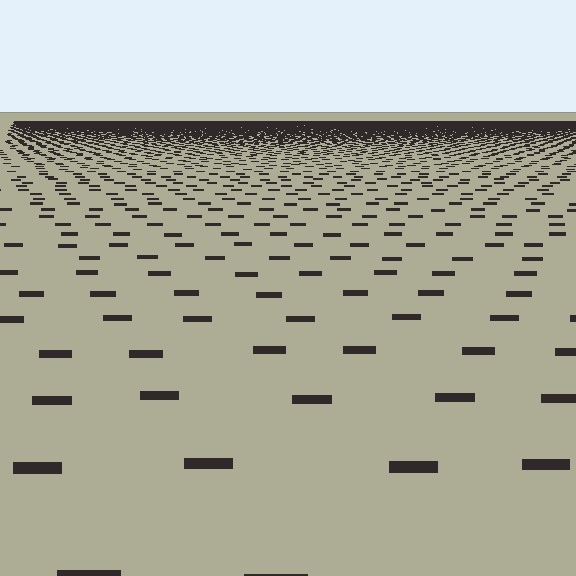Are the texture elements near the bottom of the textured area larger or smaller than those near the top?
Larger. Near the bottom, elements are closer to the viewer and appear at a bigger on-screen size.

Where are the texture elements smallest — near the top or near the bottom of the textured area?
Near the top.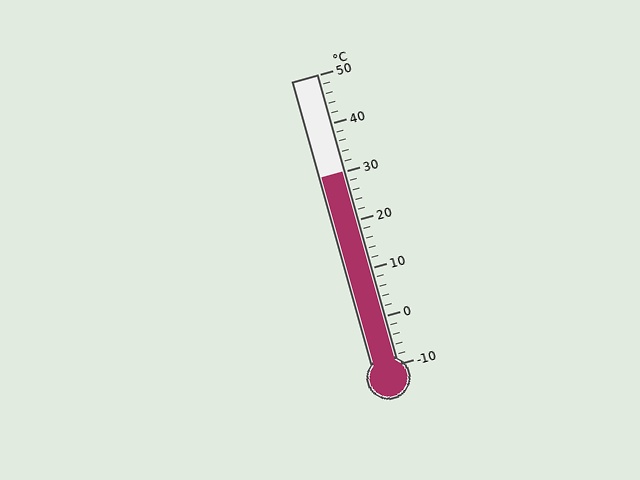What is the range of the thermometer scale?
The thermometer scale ranges from -10°C to 50°C.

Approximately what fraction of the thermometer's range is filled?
The thermometer is filled to approximately 65% of its range.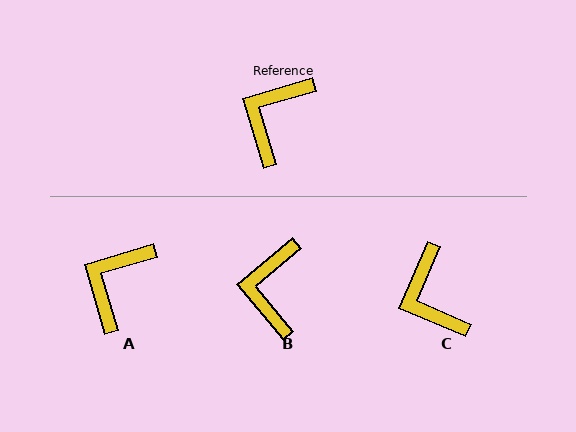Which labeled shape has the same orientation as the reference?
A.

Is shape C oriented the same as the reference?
No, it is off by about 50 degrees.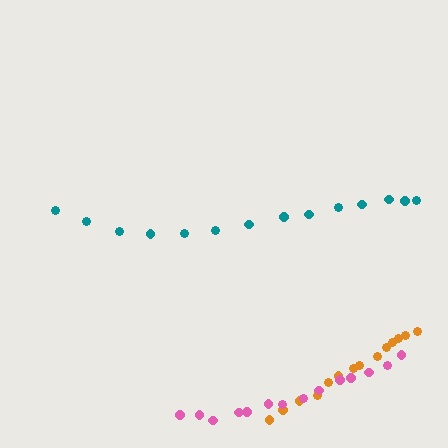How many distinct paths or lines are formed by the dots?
There are 3 distinct paths.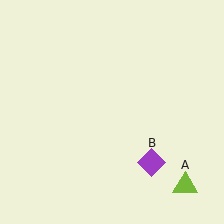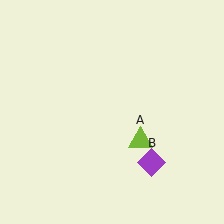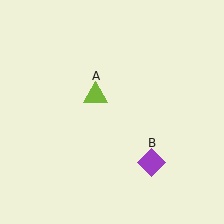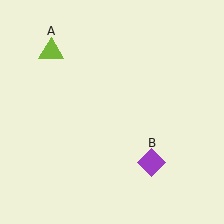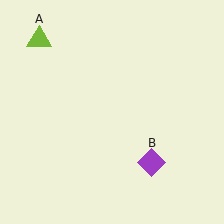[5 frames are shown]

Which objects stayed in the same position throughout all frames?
Purple diamond (object B) remained stationary.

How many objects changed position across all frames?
1 object changed position: lime triangle (object A).